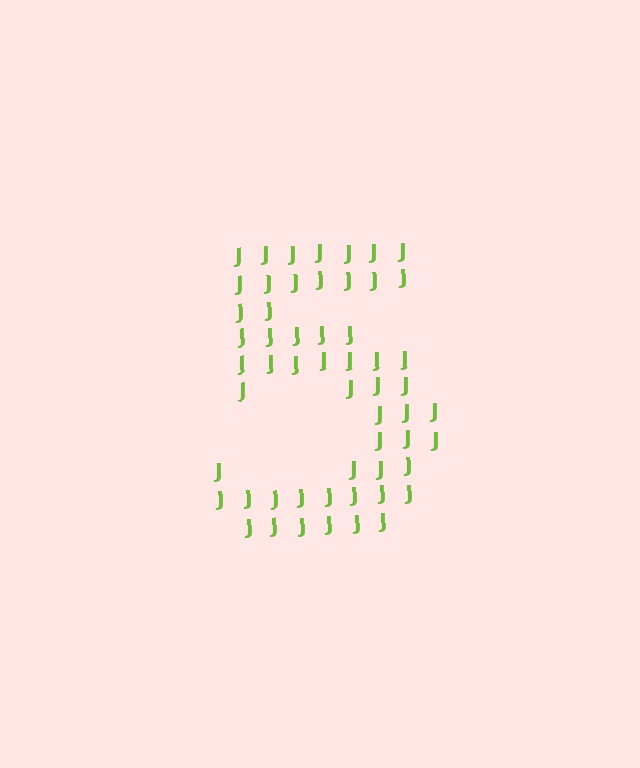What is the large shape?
The large shape is the digit 5.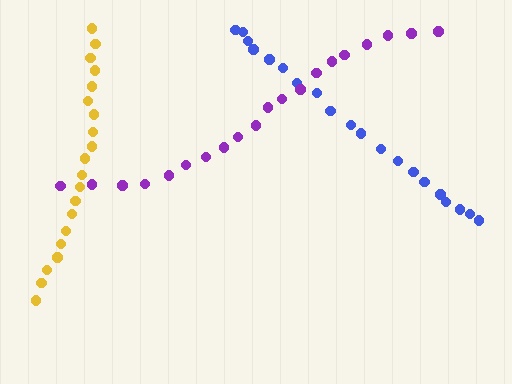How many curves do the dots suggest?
There are 3 distinct paths.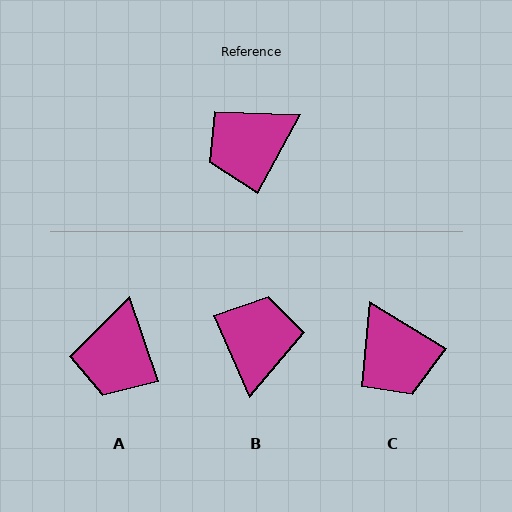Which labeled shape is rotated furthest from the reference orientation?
B, about 129 degrees away.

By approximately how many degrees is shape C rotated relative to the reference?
Approximately 87 degrees counter-clockwise.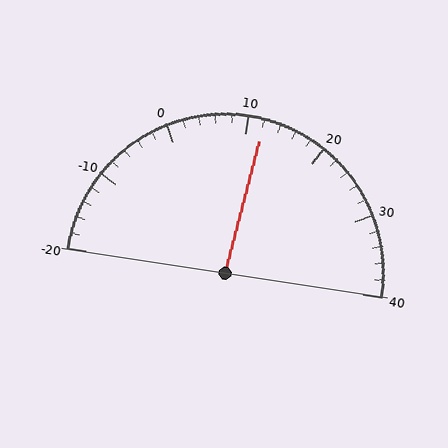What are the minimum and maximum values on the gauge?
The gauge ranges from -20 to 40.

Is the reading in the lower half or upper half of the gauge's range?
The reading is in the upper half of the range (-20 to 40).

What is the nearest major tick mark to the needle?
The nearest major tick mark is 10.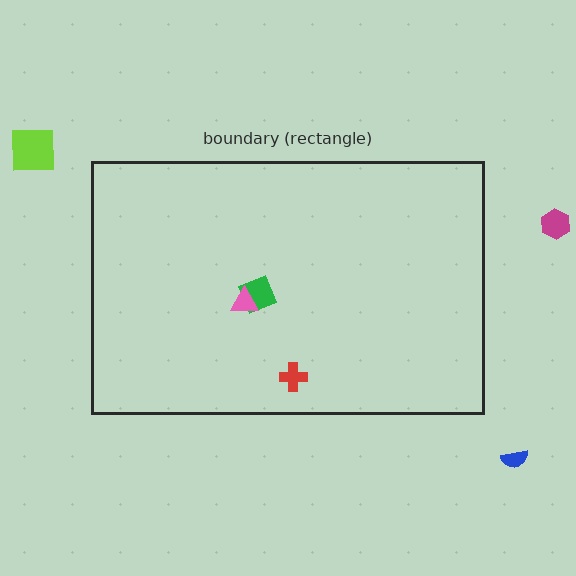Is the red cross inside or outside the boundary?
Inside.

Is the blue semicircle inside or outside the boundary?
Outside.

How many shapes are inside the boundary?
3 inside, 3 outside.